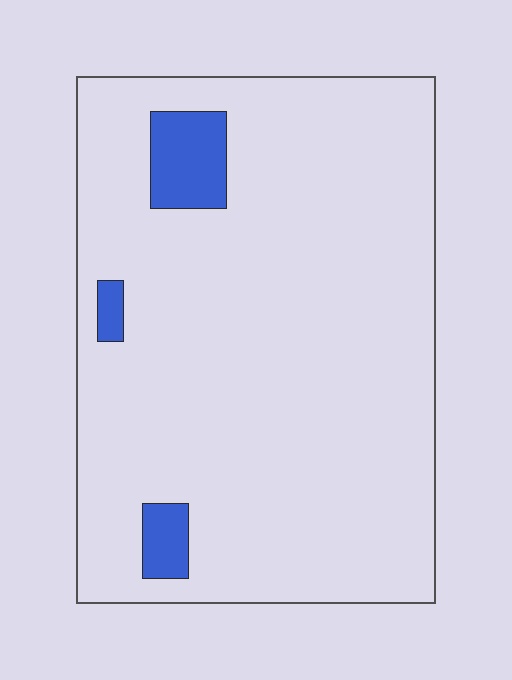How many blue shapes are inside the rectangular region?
3.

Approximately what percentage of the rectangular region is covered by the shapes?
Approximately 5%.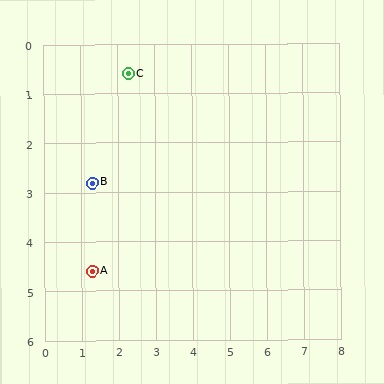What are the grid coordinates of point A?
Point A is at approximately (1.3, 4.6).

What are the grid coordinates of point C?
Point C is at approximately (2.3, 0.6).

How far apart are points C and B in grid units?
Points C and B are about 2.4 grid units apart.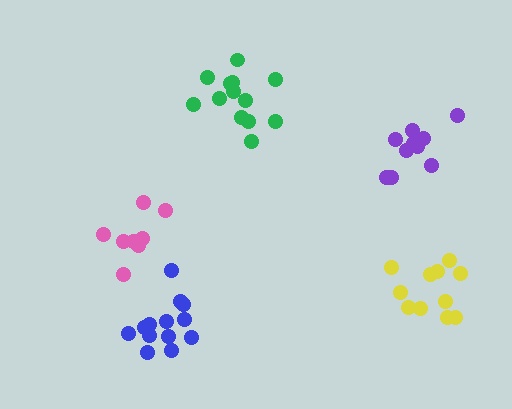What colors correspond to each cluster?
The clusters are colored: green, pink, blue, purple, yellow.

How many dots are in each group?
Group 1: 13 dots, Group 2: 8 dots, Group 3: 13 dots, Group 4: 11 dots, Group 5: 11 dots (56 total).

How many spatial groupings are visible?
There are 5 spatial groupings.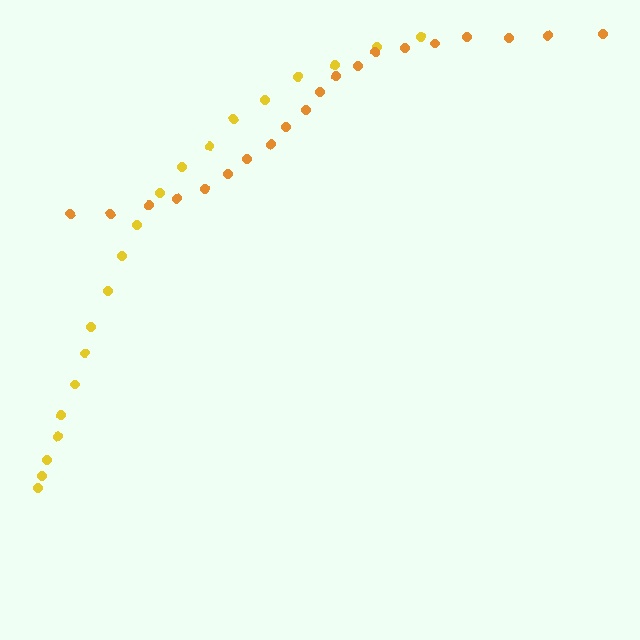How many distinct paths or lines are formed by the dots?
There are 2 distinct paths.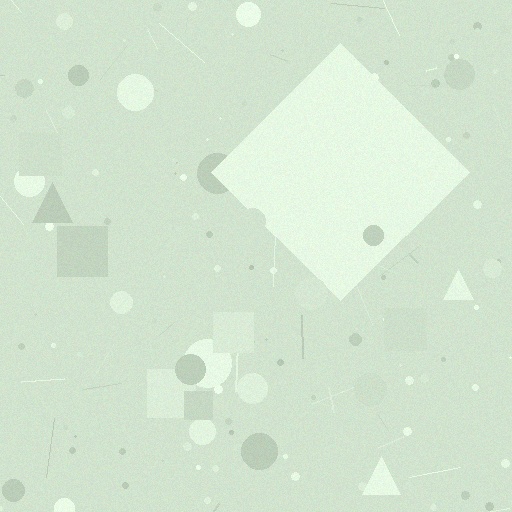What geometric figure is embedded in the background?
A diamond is embedded in the background.